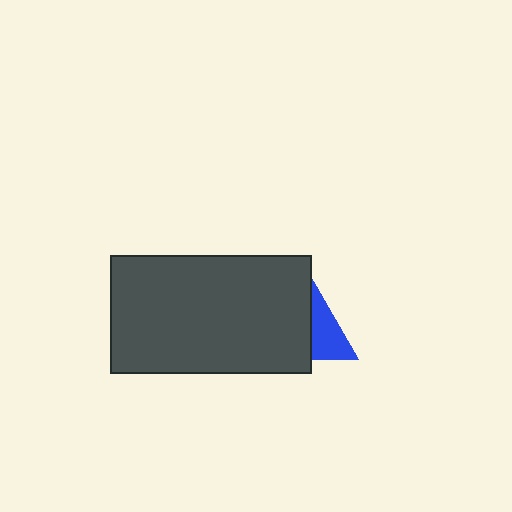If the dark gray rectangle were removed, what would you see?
You would see the complete blue triangle.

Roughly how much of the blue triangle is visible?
A small part of it is visible (roughly 39%).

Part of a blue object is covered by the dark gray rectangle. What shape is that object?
It is a triangle.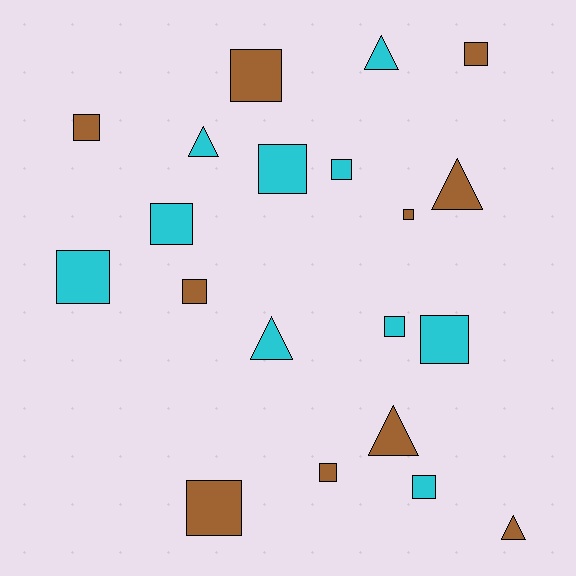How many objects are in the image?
There are 20 objects.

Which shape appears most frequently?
Square, with 14 objects.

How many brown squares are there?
There are 7 brown squares.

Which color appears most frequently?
Brown, with 10 objects.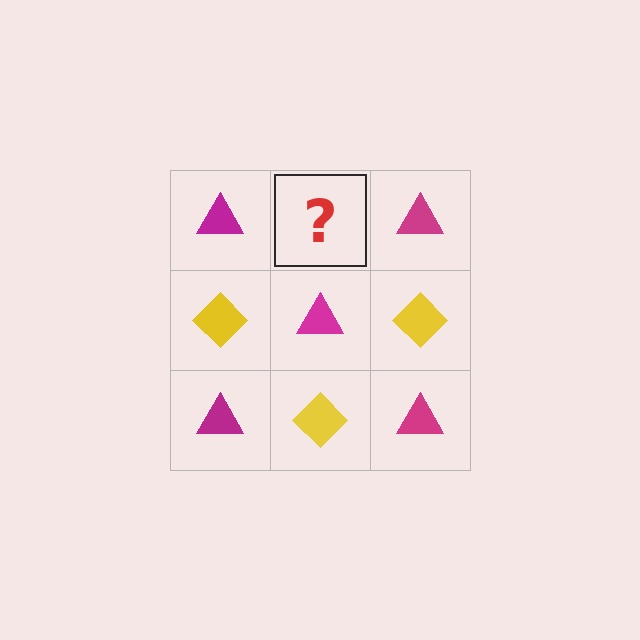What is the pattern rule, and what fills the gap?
The rule is that it alternates magenta triangle and yellow diamond in a checkerboard pattern. The gap should be filled with a yellow diamond.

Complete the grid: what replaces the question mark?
The question mark should be replaced with a yellow diamond.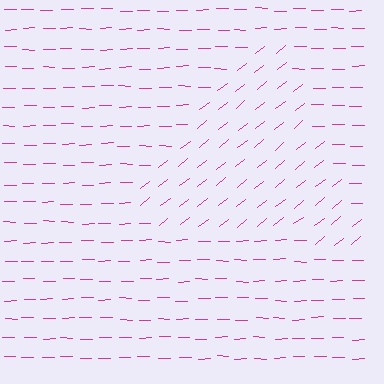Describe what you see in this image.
The image is filled with small magenta line segments. A triangle region in the image has lines oriented differently from the surrounding lines, creating a visible texture boundary.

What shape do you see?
I see a triangle.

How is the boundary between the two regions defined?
The boundary is defined purely by a change in line orientation (approximately 38 degrees difference). All lines are the same color and thickness.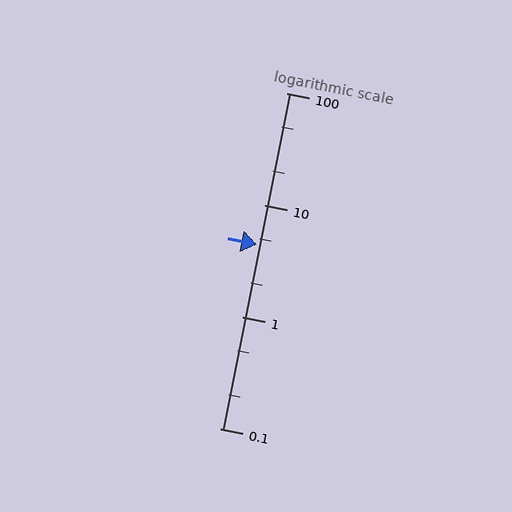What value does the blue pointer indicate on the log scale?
The pointer indicates approximately 4.4.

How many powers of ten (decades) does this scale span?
The scale spans 3 decades, from 0.1 to 100.